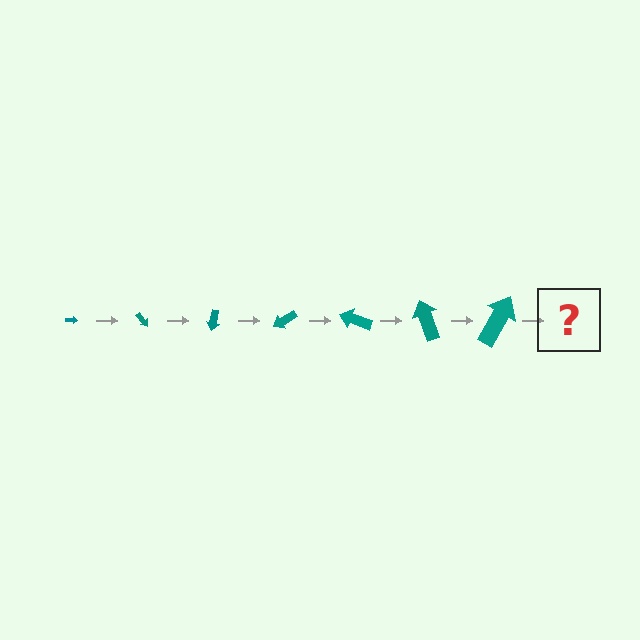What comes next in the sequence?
The next element should be an arrow, larger than the previous one and rotated 350 degrees from the start.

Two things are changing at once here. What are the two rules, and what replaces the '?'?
The two rules are that the arrow grows larger each step and it rotates 50 degrees each step. The '?' should be an arrow, larger than the previous one and rotated 350 degrees from the start.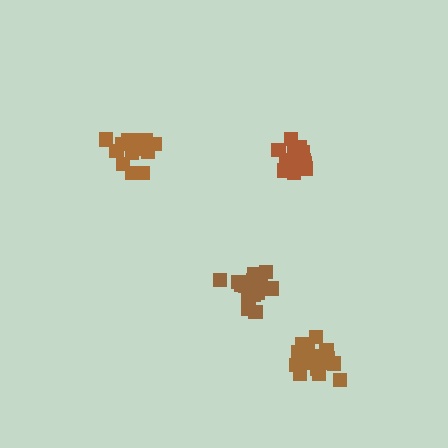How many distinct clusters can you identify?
There are 4 distinct clusters.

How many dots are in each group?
Group 1: 21 dots, Group 2: 21 dots, Group 3: 18 dots, Group 4: 15 dots (75 total).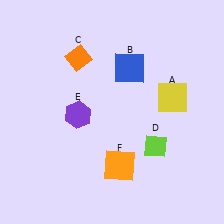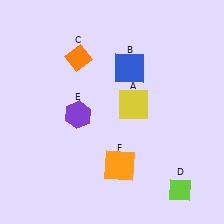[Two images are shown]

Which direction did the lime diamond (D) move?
The lime diamond (D) moved down.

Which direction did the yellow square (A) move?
The yellow square (A) moved left.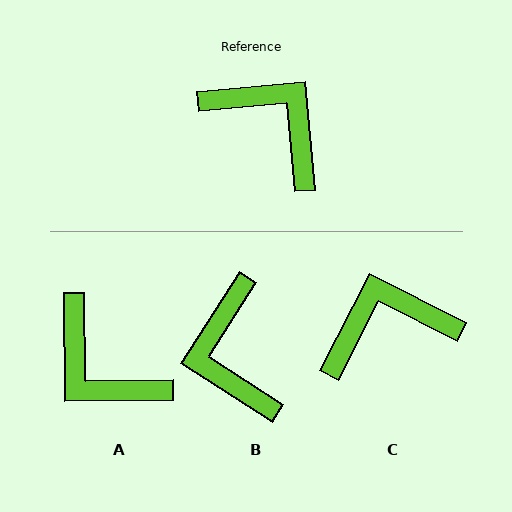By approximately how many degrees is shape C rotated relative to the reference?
Approximately 58 degrees counter-clockwise.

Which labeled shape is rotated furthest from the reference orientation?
A, about 175 degrees away.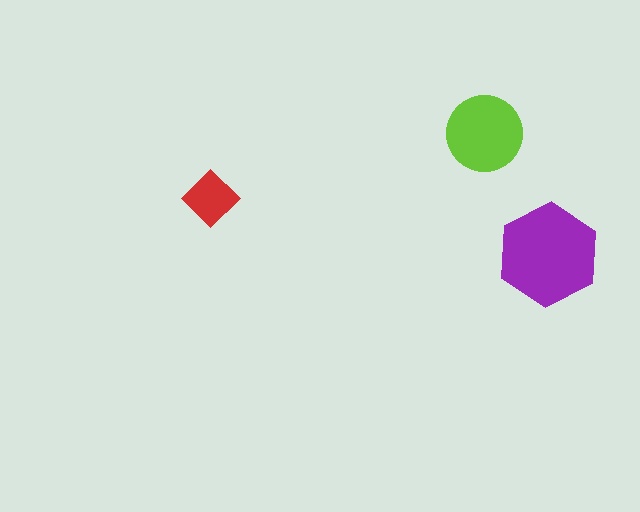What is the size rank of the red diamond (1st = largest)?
3rd.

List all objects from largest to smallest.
The purple hexagon, the lime circle, the red diamond.